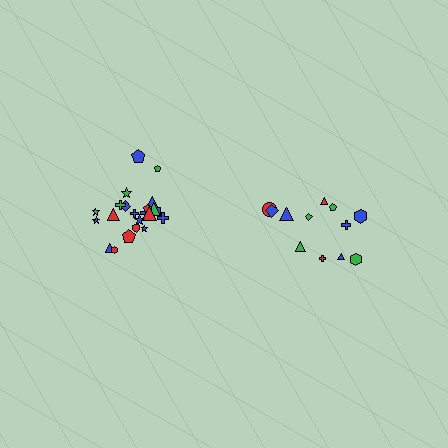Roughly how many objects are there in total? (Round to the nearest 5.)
Roughly 35 objects in total.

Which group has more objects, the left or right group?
The left group.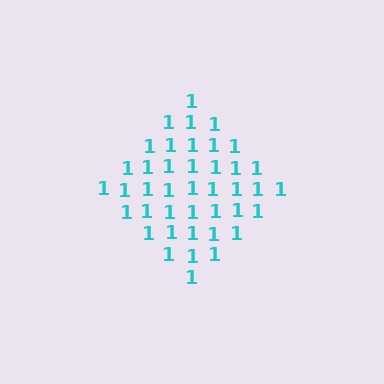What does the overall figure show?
The overall figure shows a diamond.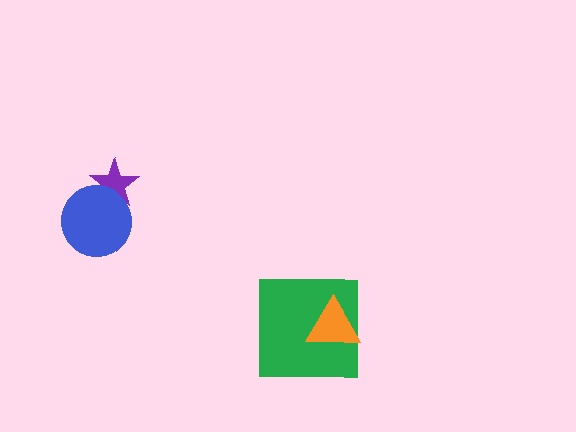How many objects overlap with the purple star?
1 object overlaps with the purple star.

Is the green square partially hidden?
Yes, it is partially covered by another shape.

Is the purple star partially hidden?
Yes, it is partially covered by another shape.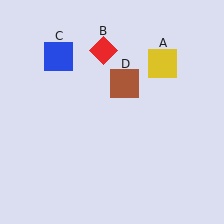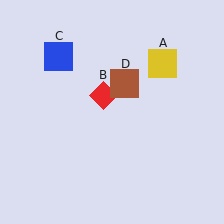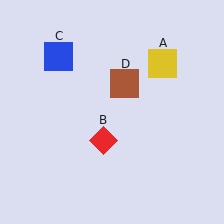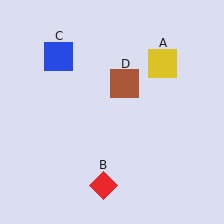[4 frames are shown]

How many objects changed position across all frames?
1 object changed position: red diamond (object B).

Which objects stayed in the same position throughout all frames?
Yellow square (object A) and blue square (object C) and brown square (object D) remained stationary.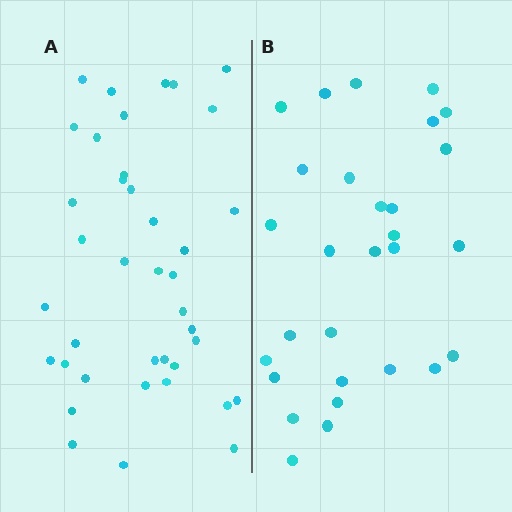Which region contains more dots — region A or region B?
Region A (the left region) has more dots.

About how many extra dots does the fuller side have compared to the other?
Region A has roughly 10 or so more dots than region B.